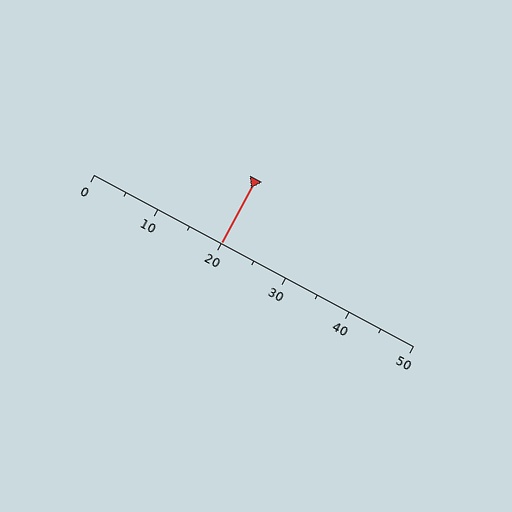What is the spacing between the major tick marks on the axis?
The major ticks are spaced 10 apart.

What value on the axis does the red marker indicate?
The marker indicates approximately 20.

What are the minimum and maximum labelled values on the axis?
The axis runs from 0 to 50.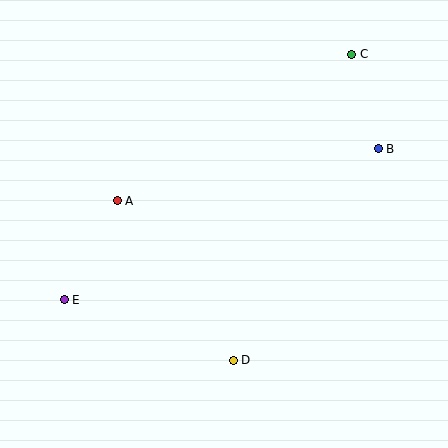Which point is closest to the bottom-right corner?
Point D is closest to the bottom-right corner.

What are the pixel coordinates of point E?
Point E is at (64, 300).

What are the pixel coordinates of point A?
Point A is at (117, 201).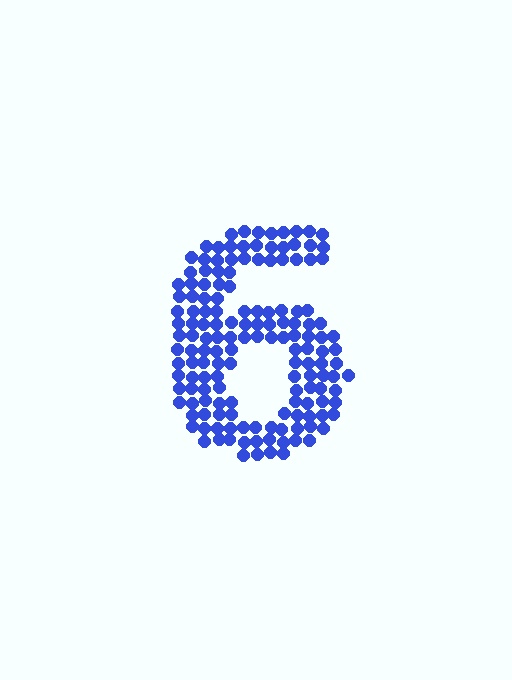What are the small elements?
The small elements are circles.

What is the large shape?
The large shape is the digit 6.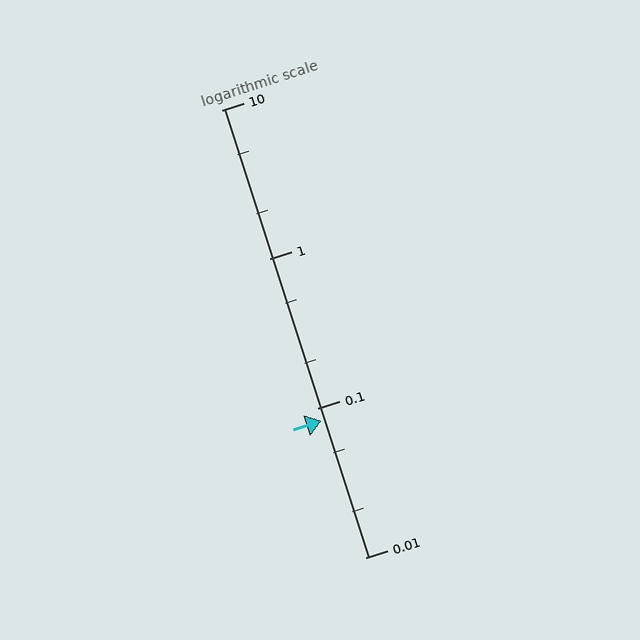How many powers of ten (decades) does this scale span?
The scale spans 3 decades, from 0.01 to 10.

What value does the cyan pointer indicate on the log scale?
The pointer indicates approximately 0.083.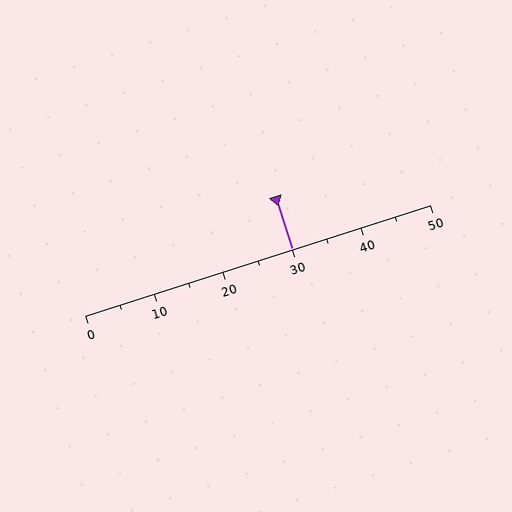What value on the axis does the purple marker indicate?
The marker indicates approximately 30.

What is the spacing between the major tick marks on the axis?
The major ticks are spaced 10 apart.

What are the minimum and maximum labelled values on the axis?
The axis runs from 0 to 50.